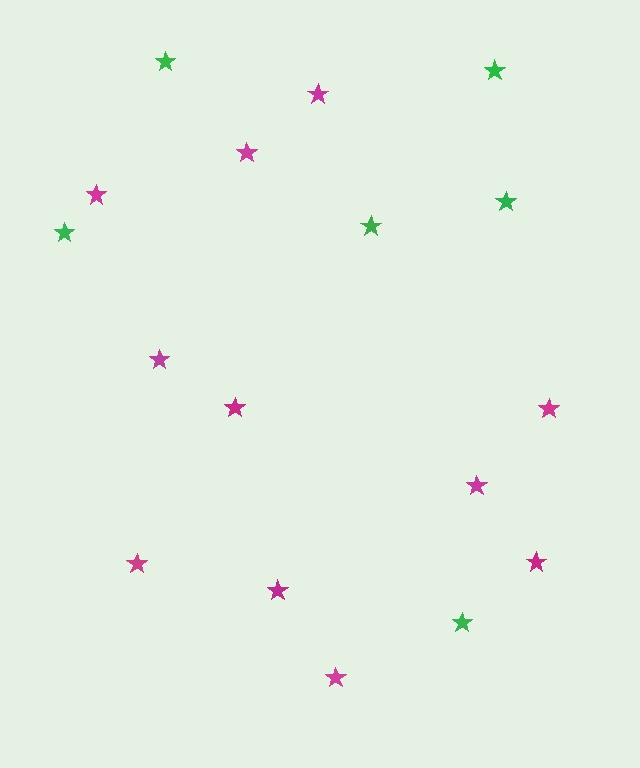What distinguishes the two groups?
There are 2 groups: one group of magenta stars (11) and one group of green stars (6).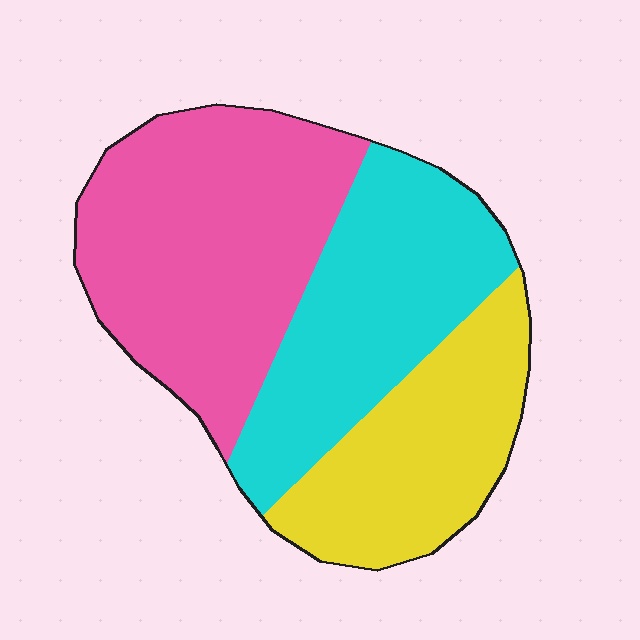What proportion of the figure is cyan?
Cyan takes up between a quarter and a half of the figure.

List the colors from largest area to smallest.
From largest to smallest: pink, cyan, yellow.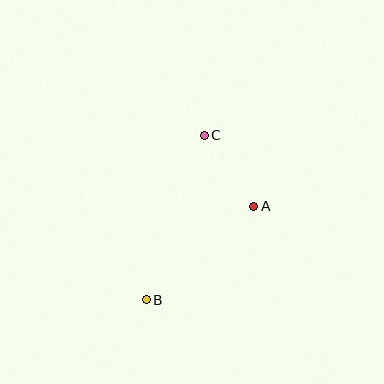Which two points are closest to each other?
Points A and C are closest to each other.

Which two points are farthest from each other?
Points B and C are farthest from each other.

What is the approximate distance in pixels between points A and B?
The distance between A and B is approximately 143 pixels.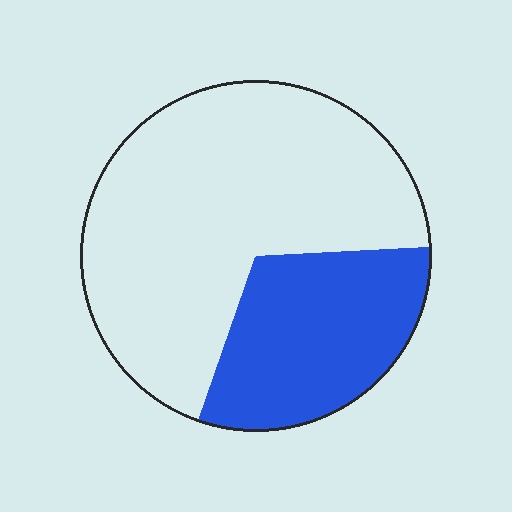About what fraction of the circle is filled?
About one third (1/3).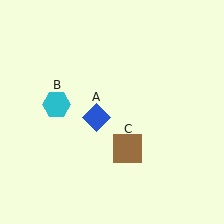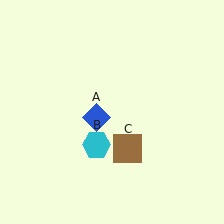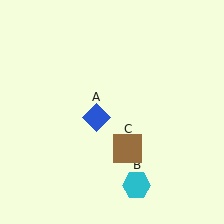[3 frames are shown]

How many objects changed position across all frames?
1 object changed position: cyan hexagon (object B).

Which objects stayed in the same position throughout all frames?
Blue diamond (object A) and brown square (object C) remained stationary.